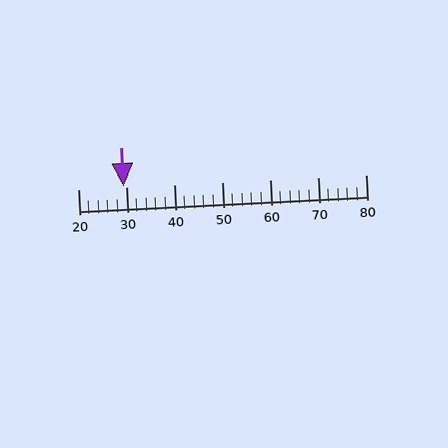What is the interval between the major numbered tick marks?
The major tick marks are spaced 10 units apart.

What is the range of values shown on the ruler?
The ruler shows values from 20 to 80.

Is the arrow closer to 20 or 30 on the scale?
The arrow is closer to 30.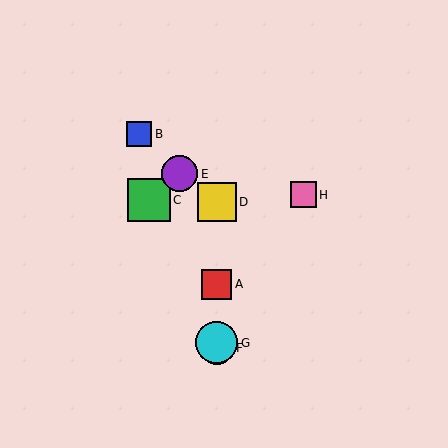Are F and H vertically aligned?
No, F is at x≈217 and H is at x≈303.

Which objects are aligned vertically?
Objects A, D, F, G are aligned vertically.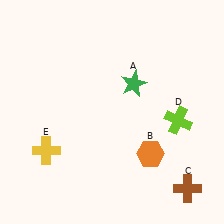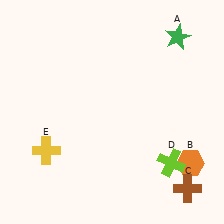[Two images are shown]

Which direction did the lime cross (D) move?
The lime cross (D) moved down.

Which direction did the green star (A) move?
The green star (A) moved up.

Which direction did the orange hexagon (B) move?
The orange hexagon (B) moved right.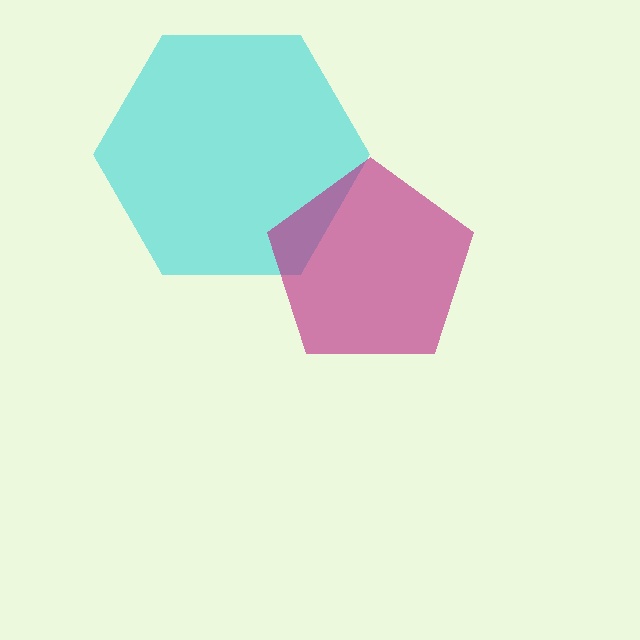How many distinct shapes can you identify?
There are 2 distinct shapes: a cyan hexagon, a magenta pentagon.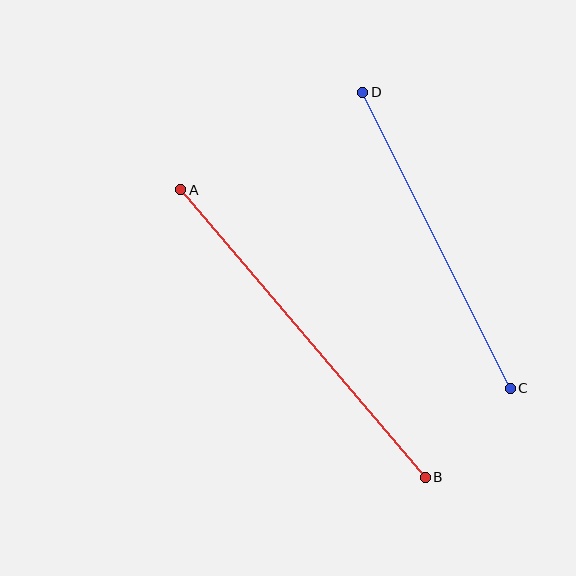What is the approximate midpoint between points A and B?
The midpoint is at approximately (303, 334) pixels.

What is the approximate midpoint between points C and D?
The midpoint is at approximately (437, 240) pixels.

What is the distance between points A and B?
The distance is approximately 378 pixels.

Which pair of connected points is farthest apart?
Points A and B are farthest apart.